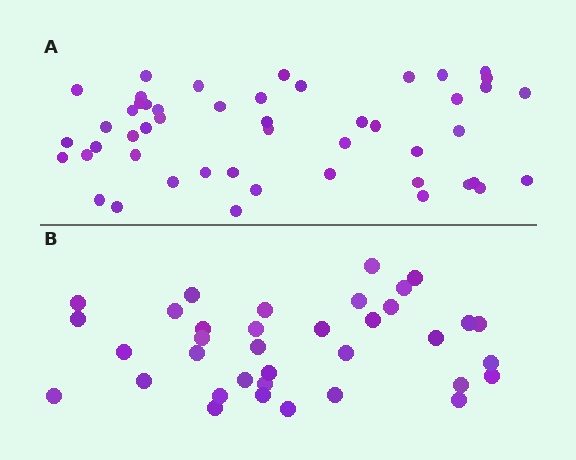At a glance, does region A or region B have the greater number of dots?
Region A (the top region) has more dots.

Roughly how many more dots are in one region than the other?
Region A has approximately 15 more dots than region B.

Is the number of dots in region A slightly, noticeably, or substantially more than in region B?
Region A has noticeably more, but not dramatically so. The ratio is roughly 1.4 to 1.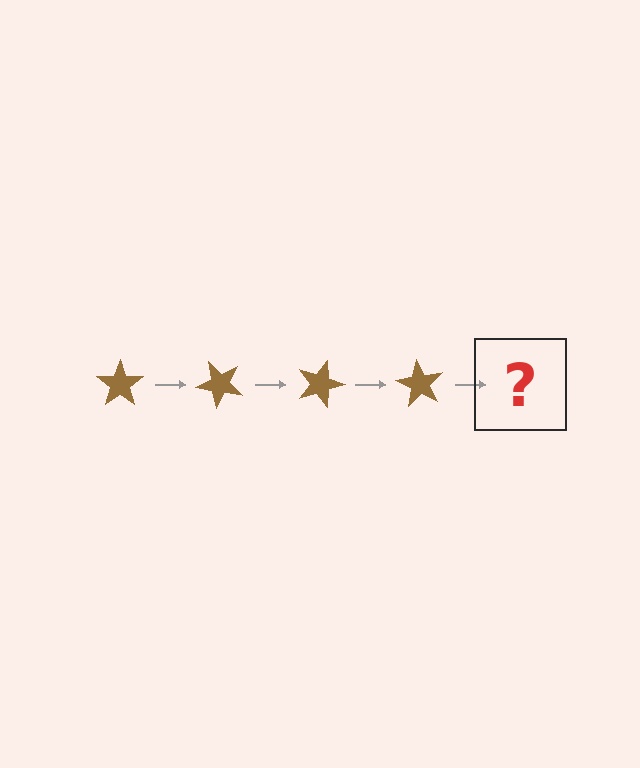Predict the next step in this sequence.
The next step is a brown star rotated 180 degrees.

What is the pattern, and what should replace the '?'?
The pattern is that the star rotates 45 degrees each step. The '?' should be a brown star rotated 180 degrees.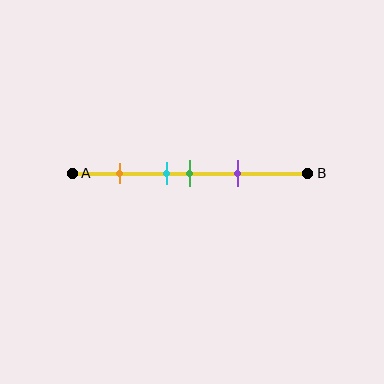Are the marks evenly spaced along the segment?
No, the marks are not evenly spaced.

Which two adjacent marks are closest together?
The cyan and green marks are the closest adjacent pair.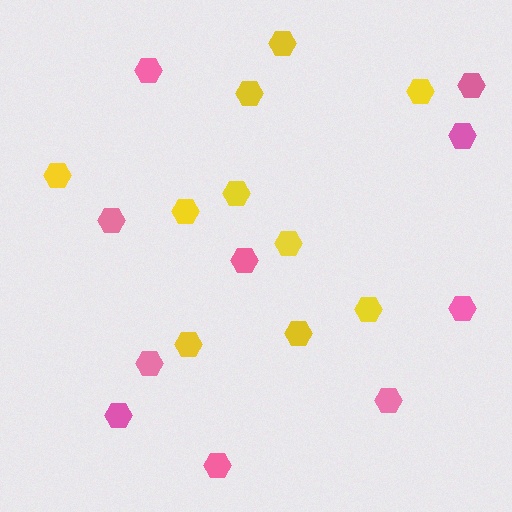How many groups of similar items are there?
There are 2 groups: one group of yellow hexagons (10) and one group of pink hexagons (10).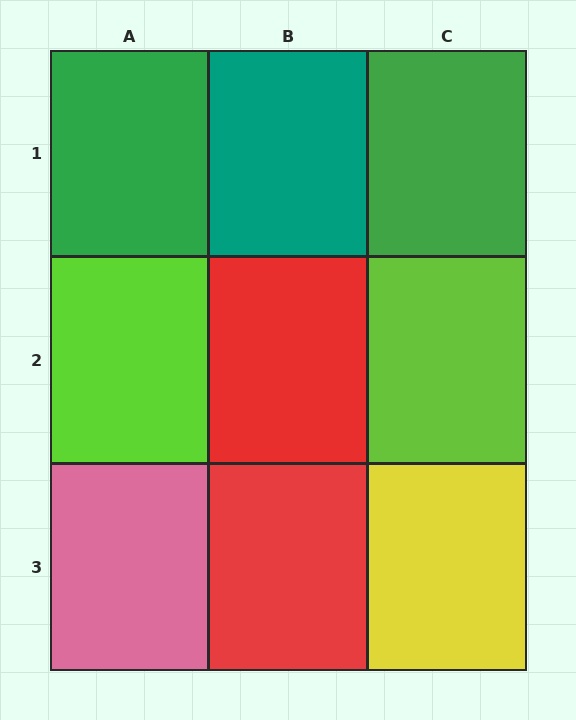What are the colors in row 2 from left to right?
Lime, red, lime.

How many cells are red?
2 cells are red.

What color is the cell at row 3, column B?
Red.